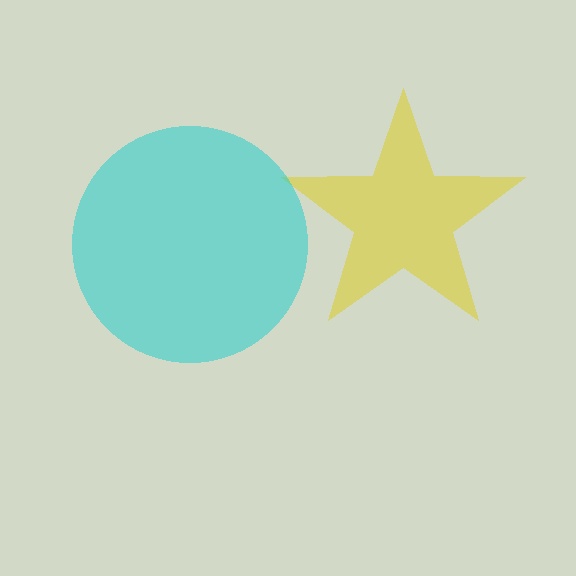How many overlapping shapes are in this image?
There are 2 overlapping shapes in the image.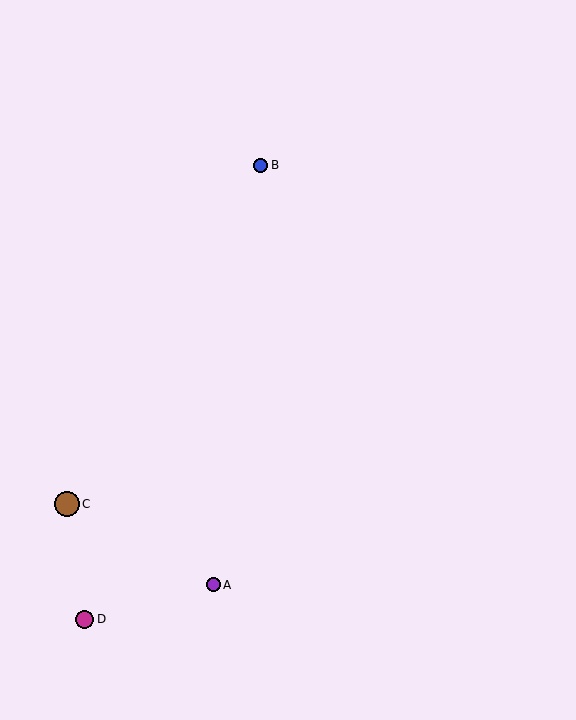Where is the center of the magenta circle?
The center of the magenta circle is at (85, 619).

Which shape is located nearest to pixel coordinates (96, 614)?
The magenta circle (labeled D) at (85, 619) is nearest to that location.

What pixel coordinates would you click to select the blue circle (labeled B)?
Click at (261, 165) to select the blue circle B.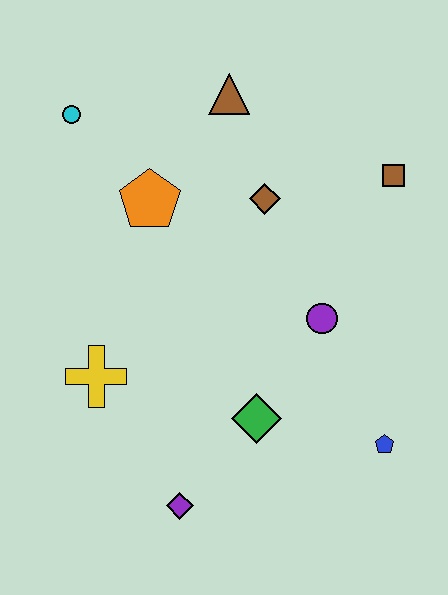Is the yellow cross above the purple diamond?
Yes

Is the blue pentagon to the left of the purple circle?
No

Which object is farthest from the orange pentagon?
The blue pentagon is farthest from the orange pentagon.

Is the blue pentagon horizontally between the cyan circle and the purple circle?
No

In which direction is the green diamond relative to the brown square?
The green diamond is below the brown square.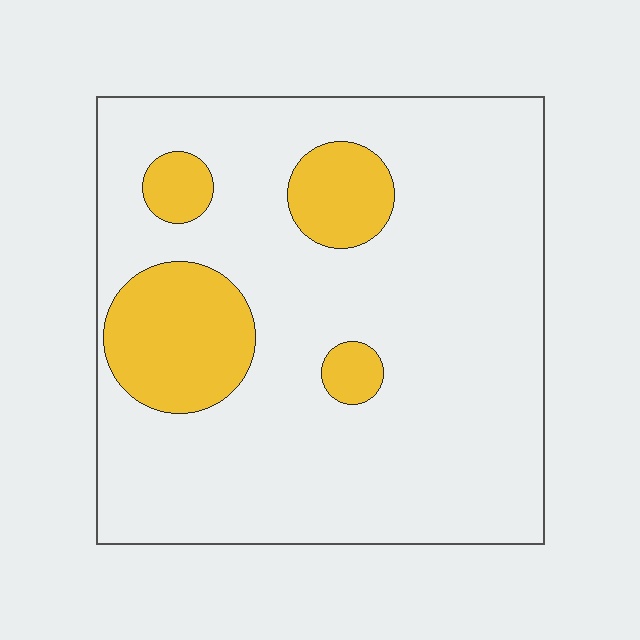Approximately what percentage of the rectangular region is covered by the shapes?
Approximately 15%.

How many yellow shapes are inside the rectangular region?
4.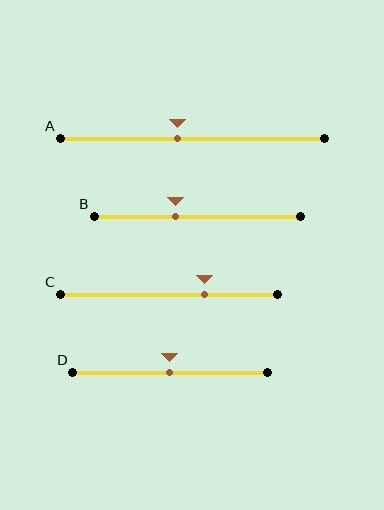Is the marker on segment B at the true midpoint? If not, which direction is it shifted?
No, the marker on segment B is shifted to the left by about 11% of the segment length.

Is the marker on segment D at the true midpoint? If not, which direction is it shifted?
Yes, the marker on segment D is at the true midpoint.